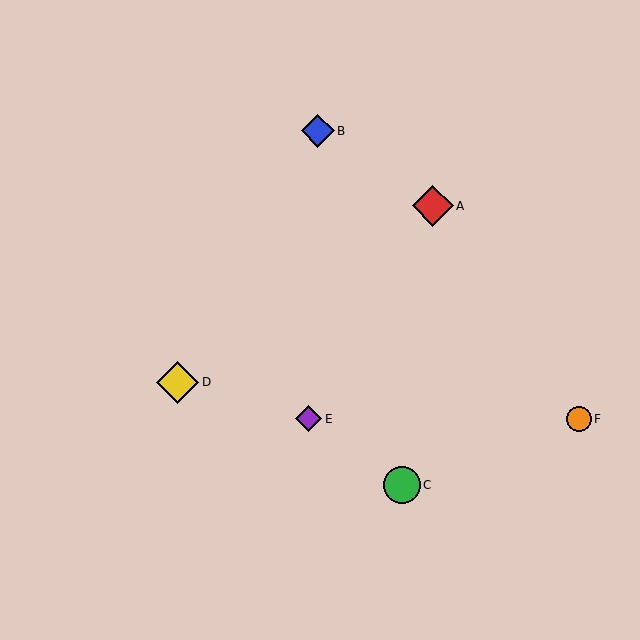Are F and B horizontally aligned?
No, F is at y≈419 and B is at y≈131.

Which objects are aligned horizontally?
Objects E, F are aligned horizontally.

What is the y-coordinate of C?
Object C is at y≈485.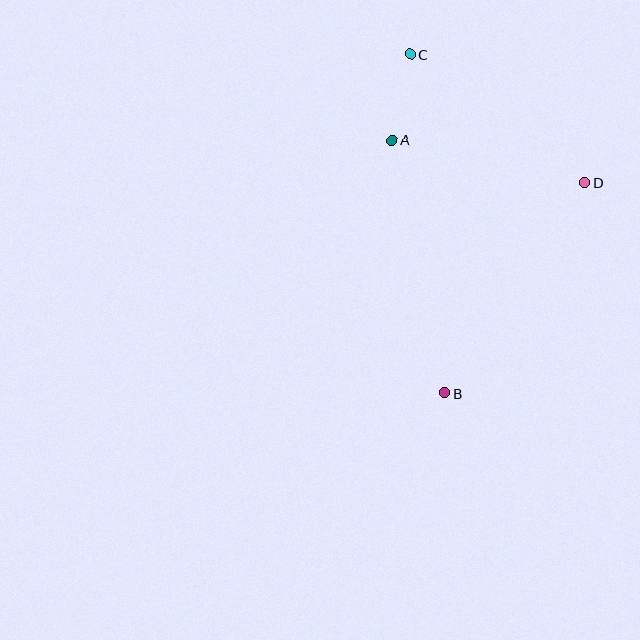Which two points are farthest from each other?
Points B and C are farthest from each other.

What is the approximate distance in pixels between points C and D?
The distance between C and D is approximately 216 pixels.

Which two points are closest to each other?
Points A and C are closest to each other.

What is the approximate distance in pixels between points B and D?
The distance between B and D is approximately 253 pixels.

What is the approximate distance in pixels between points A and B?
The distance between A and B is approximately 258 pixels.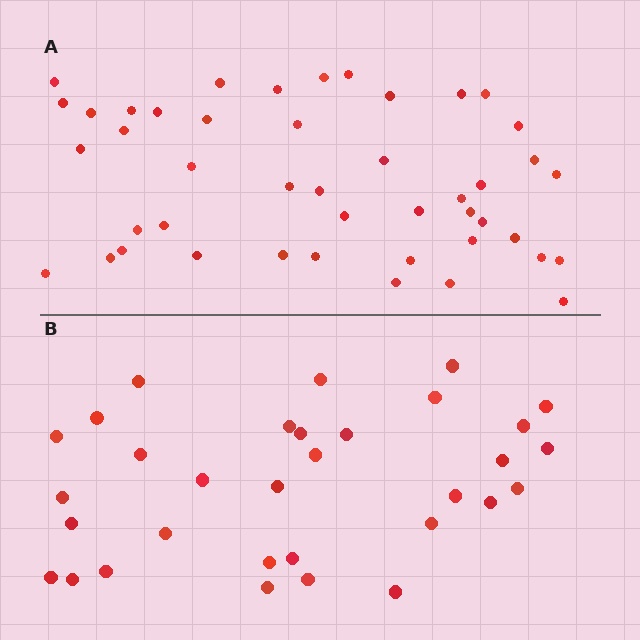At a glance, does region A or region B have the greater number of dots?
Region A (the top region) has more dots.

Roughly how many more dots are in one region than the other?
Region A has approximately 15 more dots than region B.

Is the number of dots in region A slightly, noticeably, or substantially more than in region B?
Region A has noticeably more, but not dramatically so. The ratio is roughly 1.4 to 1.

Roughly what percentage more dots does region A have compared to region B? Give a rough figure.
About 40% more.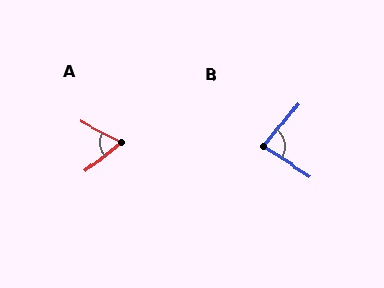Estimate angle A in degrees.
Approximately 65 degrees.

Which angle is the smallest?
A, at approximately 65 degrees.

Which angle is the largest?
B, at approximately 83 degrees.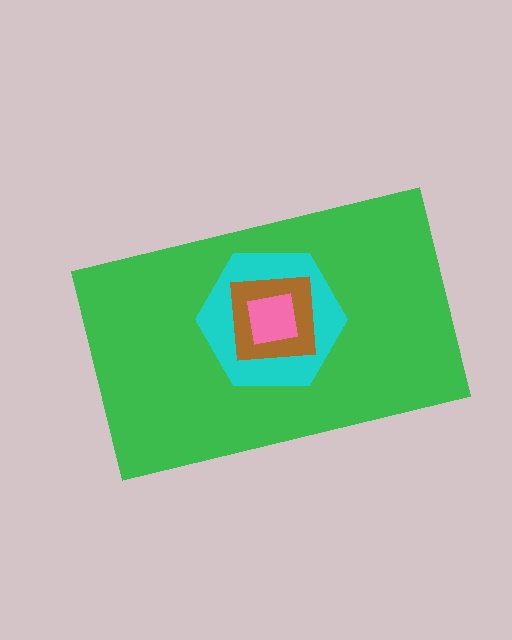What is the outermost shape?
The green rectangle.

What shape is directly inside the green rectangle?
The cyan hexagon.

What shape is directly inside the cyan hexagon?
The brown square.